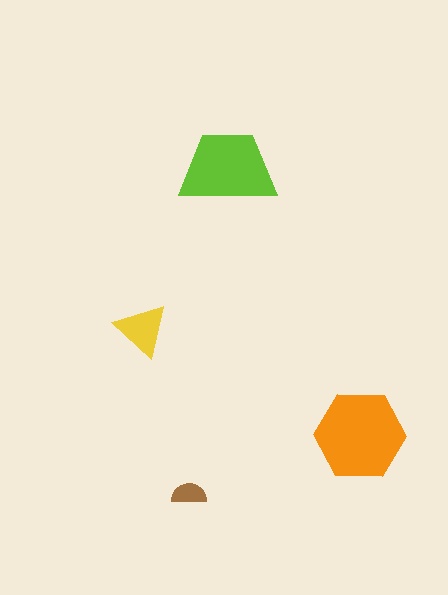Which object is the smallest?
The brown semicircle.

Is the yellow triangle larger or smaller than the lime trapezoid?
Smaller.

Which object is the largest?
The orange hexagon.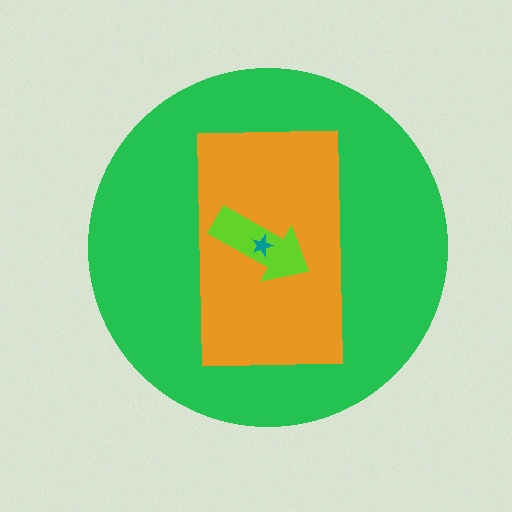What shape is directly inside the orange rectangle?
The lime arrow.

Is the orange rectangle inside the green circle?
Yes.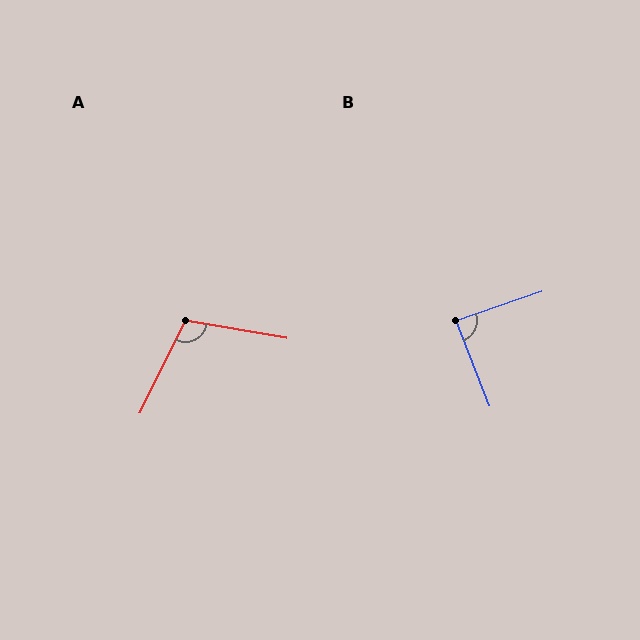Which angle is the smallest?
B, at approximately 87 degrees.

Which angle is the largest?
A, at approximately 106 degrees.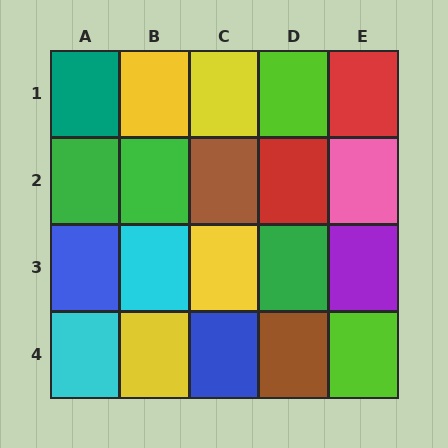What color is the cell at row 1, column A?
Teal.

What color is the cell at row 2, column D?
Red.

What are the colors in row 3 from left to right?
Blue, cyan, yellow, green, purple.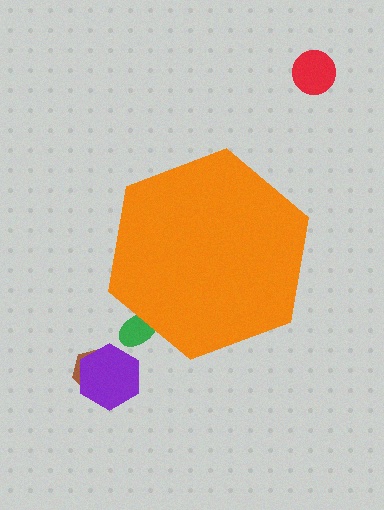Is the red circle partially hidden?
No, the red circle is fully visible.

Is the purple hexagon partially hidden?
No, the purple hexagon is fully visible.